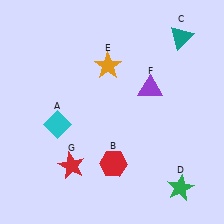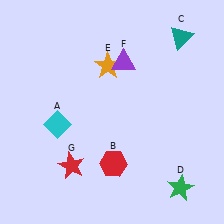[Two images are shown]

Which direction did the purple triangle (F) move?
The purple triangle (F) moved up.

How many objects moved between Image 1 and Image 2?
1 object moved between the two images.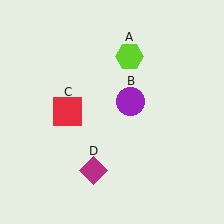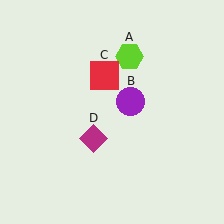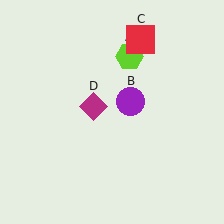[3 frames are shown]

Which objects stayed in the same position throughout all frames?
Lime hexagon (object A) and purple circle (object B) remained stationary.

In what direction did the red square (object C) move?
The red square (object C) moved up and to the right.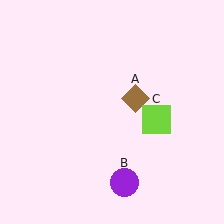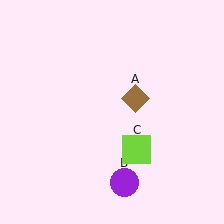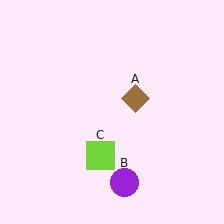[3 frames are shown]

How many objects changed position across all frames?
1 object changed position: lime square (object C).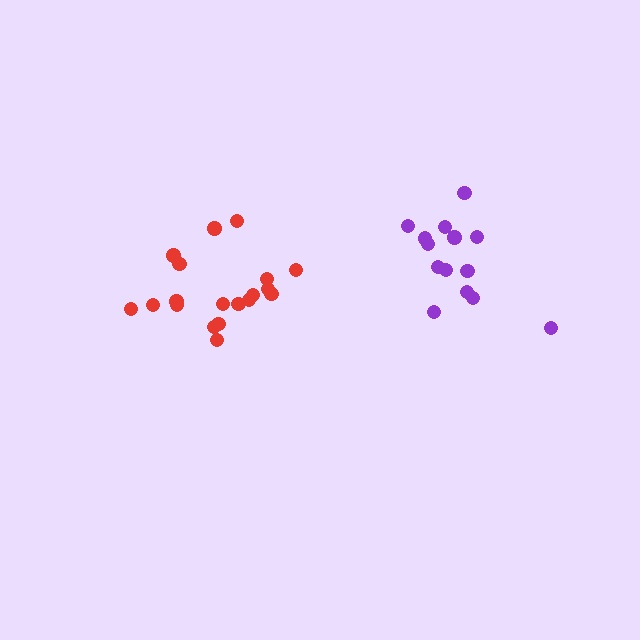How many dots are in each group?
Group 1: 14 dots, Group 2: 19 dots (33 total).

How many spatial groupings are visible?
There are 2 spatial groupings.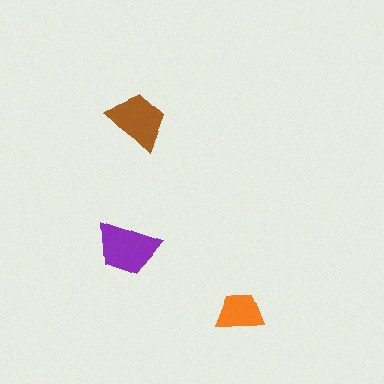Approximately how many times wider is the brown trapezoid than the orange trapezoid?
About 1.5 times wider.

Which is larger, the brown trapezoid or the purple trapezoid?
The purple one.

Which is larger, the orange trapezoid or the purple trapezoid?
The purple one.